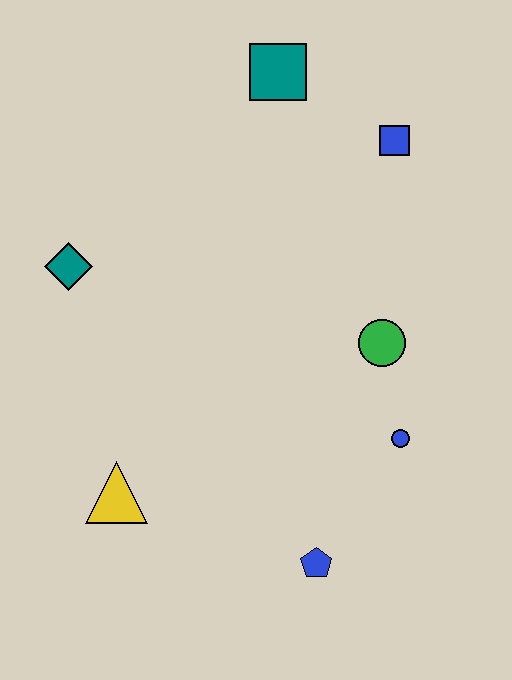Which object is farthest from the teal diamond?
The blue pentagon is farthest from the teal diamond.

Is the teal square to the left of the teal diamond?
No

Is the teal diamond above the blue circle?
Yes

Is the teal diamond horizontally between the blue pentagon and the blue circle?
No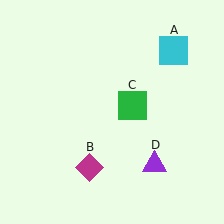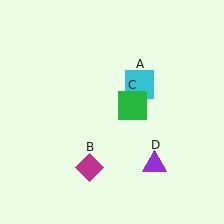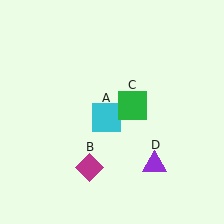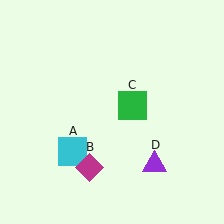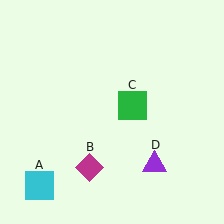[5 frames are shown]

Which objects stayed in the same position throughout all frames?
Magenta diamond (object B) and green square (object C) and purple triangle (object D) remained stationary.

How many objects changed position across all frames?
1 object changed position: cyan square (object A).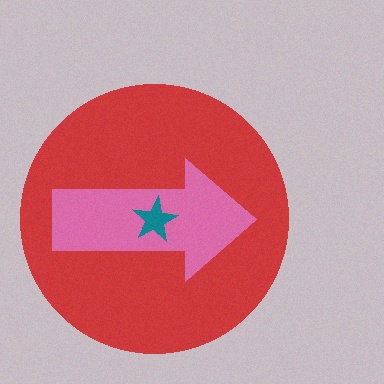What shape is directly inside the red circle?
The pink arrow.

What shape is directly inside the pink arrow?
The teal star.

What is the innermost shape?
The teal star.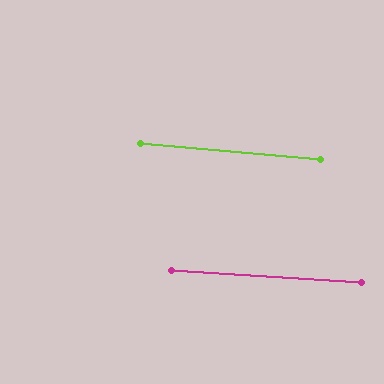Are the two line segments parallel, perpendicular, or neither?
Parallel — their directions differ by only 1.3°.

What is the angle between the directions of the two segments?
Approximately 1 degree.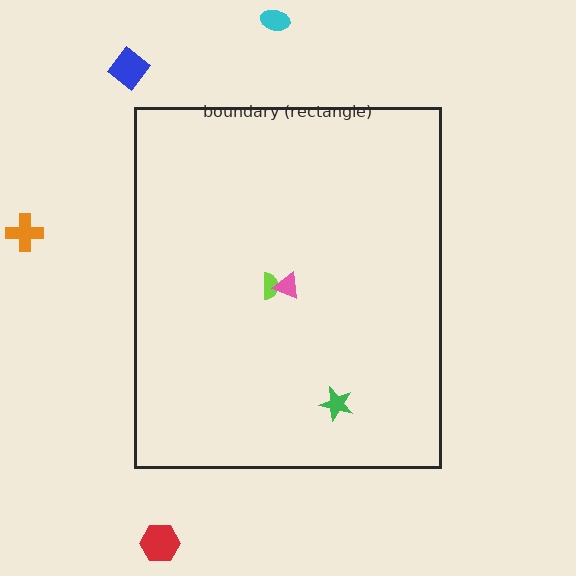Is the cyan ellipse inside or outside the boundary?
Outside.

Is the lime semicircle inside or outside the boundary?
Inside.